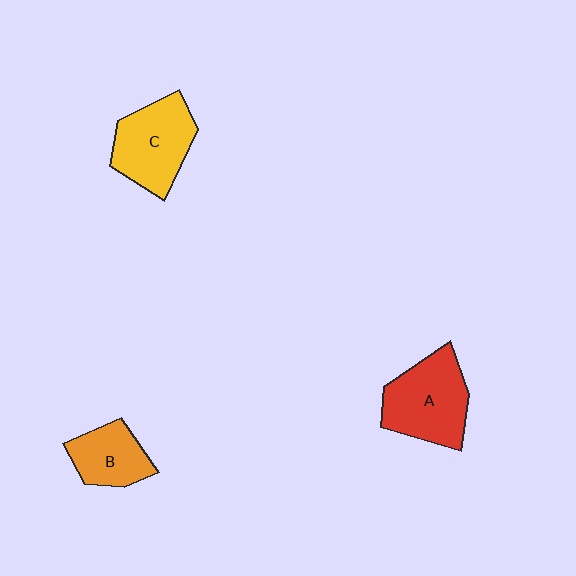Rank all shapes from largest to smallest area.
From largest to smallest: A (red), C (yellow), B (orange).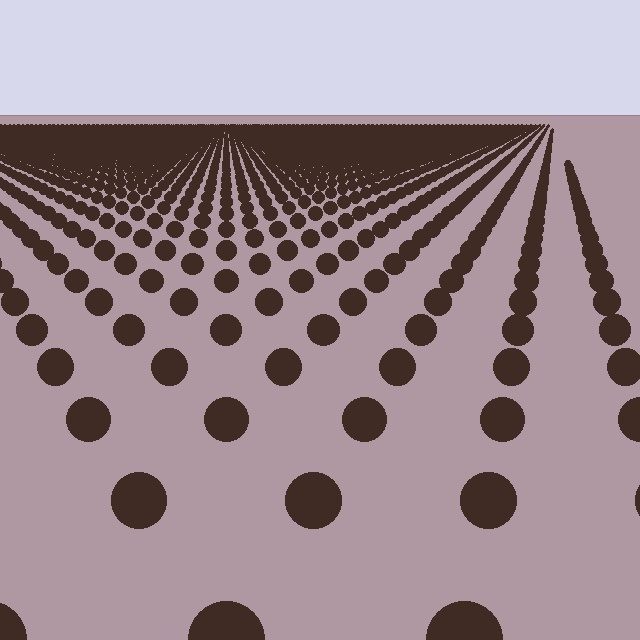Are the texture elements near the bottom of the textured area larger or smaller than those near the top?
Larger. Near the bottom, elements are closer to the viewer and appear at a bigger on-screen size.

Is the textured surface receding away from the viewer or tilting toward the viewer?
The surface is receding away from the viewer. Texture elements get smaller and denser toward the top.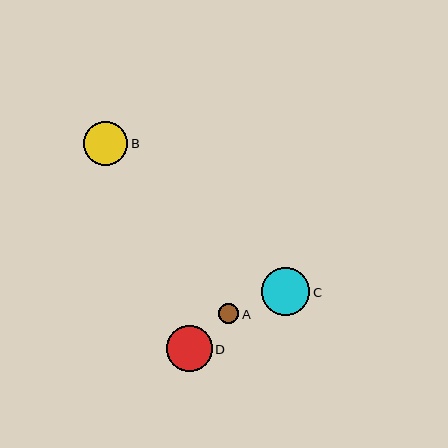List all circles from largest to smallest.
From largest to smallest: C, D, B, A.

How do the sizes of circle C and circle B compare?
Circle C and circle B are approximately the same size.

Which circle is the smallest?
Circle A is the smallest with a size of approximately 20 pixels.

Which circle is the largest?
Circle C is the largest with a size of approximately 48 pixels.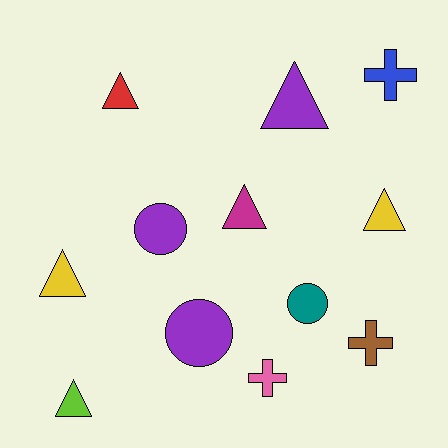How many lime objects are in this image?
There is 1 lime object.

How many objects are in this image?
There are 12 objects.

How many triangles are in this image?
There are 6 triangles.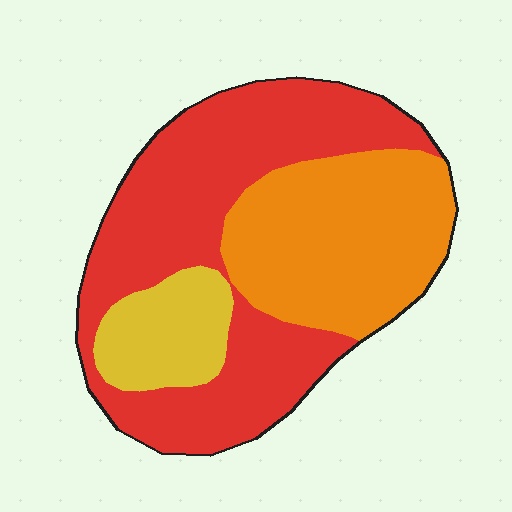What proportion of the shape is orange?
Orange takes up about one third (1/3) of the shape.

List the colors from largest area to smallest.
From largest to smallest: red, orange, yellow.